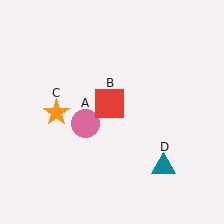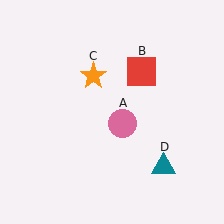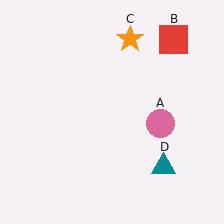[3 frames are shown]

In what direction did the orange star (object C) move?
The orange star (object C) moved up and to the right.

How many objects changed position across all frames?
3 objects changed position: pink circle (object A), red square (object B), orange star (object C).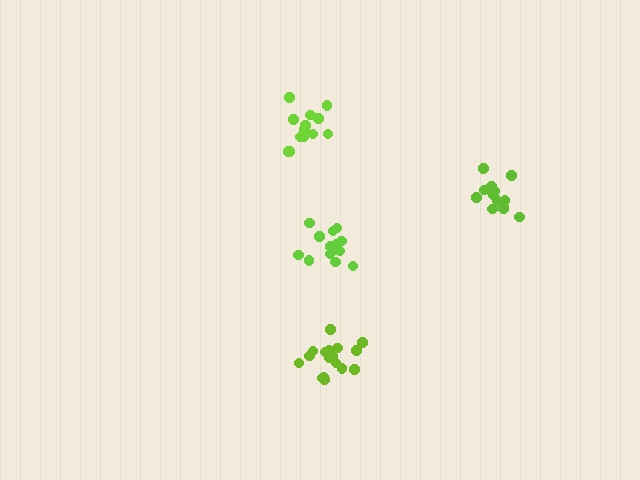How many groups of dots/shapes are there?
There are 4 groups.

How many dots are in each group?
Group 1: 17 dots, Group 2: 14 dots, Group 3: 15 dots, Group 4: 13 dots (59 total).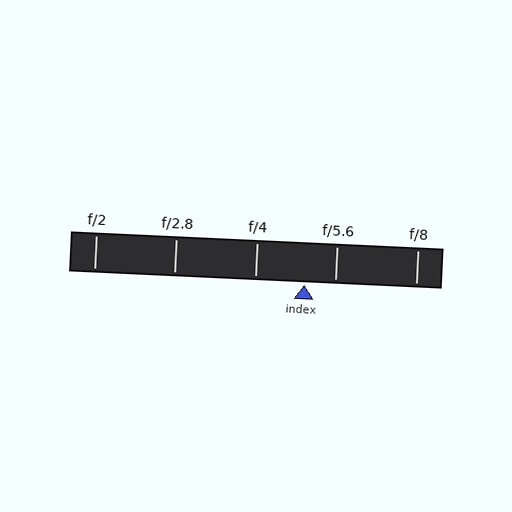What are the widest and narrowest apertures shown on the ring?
The widest aperture shown is f/2 and the narrowest is f/8.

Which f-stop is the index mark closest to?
The index mark is closest to f/5.6.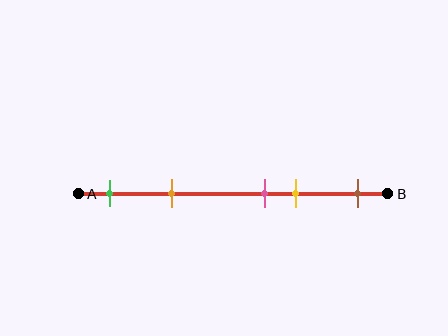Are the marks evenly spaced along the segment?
No, the marks are not evenly spaced.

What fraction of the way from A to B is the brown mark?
The brown mark is approximately 90% (0.9) of the way from A to B.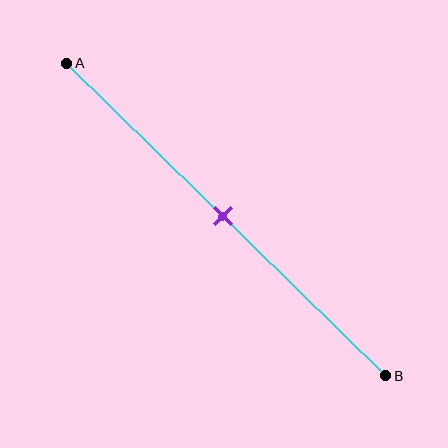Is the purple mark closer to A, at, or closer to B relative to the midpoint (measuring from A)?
The purple mark is approximately at the midpoint of segment AB.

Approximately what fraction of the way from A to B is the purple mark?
The purple mark is approximately 50% of the way from A to B.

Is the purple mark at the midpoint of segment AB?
Yes, the mark is approximately at the midpoint.